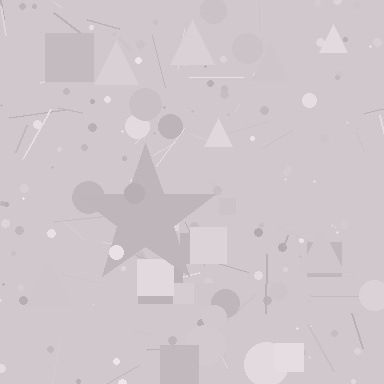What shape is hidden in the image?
A star is hidden in the image.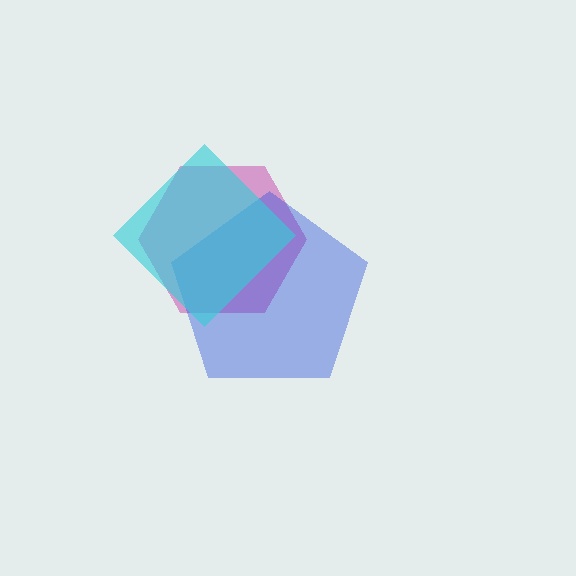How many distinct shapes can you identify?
There are 3 distinct shapes: a magenta hexagon, a blue pentagon, a cyan diamond.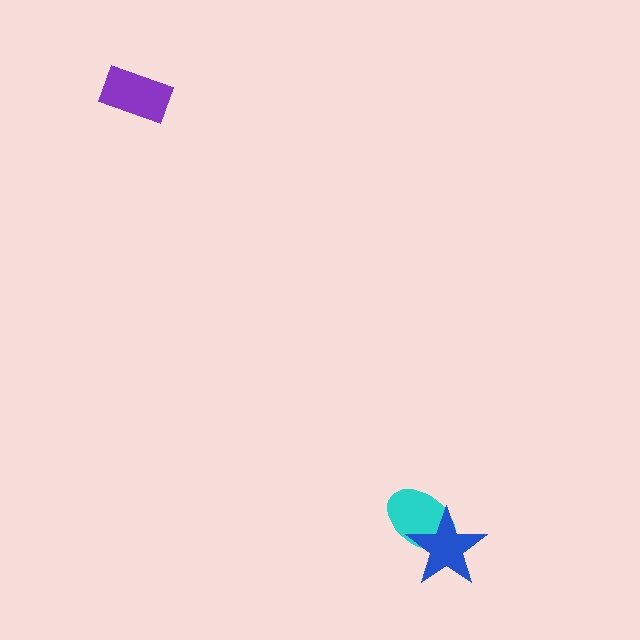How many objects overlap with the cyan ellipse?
1 object overlaps with the cyan ellipse.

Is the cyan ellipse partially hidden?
Yes, it is partially covered by another shape.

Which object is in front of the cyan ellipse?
The blue star is in front of the cyan ellipse.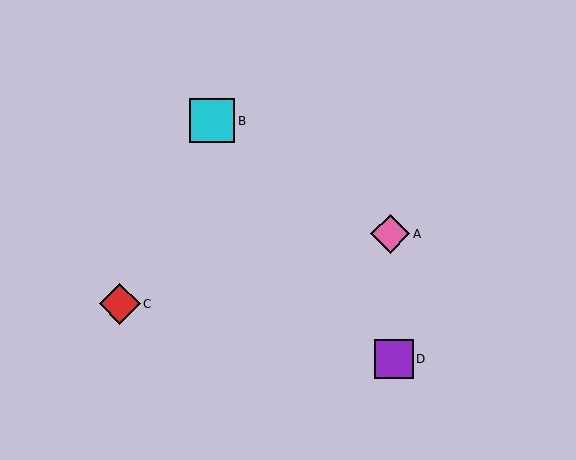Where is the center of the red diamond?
The center of the red diamond is at (120, 304).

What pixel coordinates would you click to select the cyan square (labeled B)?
Click at (212, 121) to select the cyan square B.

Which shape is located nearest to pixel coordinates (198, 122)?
The cyan square (labeled B) at (212, 121) is nearest to that location.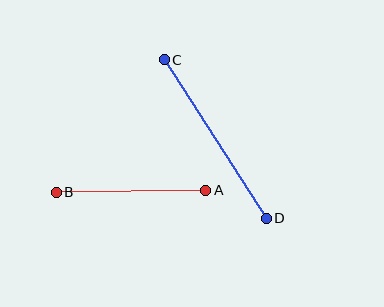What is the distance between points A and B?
The distance is approximately 150 pixels.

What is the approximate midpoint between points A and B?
The midpoint is at approximately (131, 191) pixels.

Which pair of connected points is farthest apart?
Points C and D are farthest apart.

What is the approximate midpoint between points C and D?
The midpoint is at approximately (215, 139) pixels.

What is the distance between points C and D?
The distance is approximately 188 pixels.